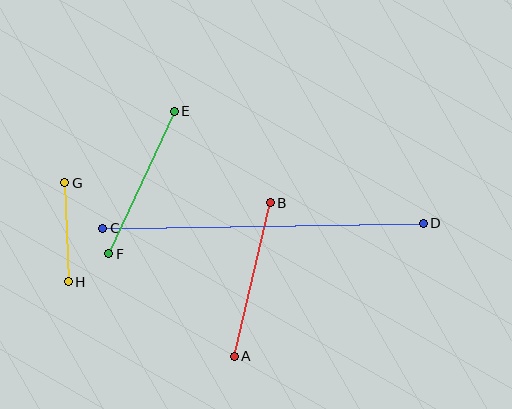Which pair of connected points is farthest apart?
Points C and D are farthest apart.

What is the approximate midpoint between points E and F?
The midpoint is at approximately (142, 183) pixels.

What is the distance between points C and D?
The distance is approximately 321 pixels.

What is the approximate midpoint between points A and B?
The midpoint is at approximately (252, 279) pixels.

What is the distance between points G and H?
The distance is approximately 99 pixels.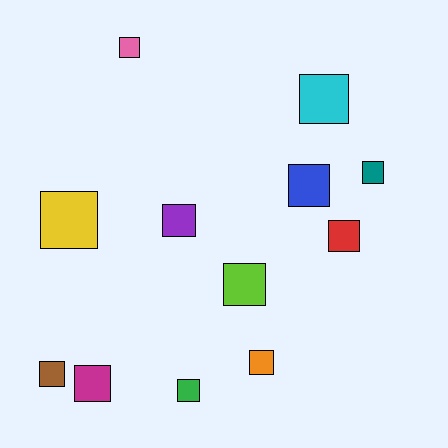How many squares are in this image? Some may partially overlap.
There are 12 squares.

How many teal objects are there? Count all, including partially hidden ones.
There is 1 teal object.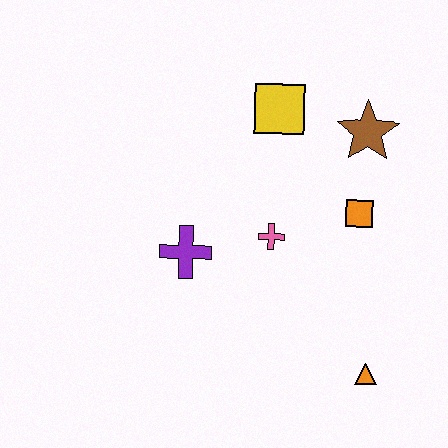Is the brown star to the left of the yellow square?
No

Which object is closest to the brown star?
The orange square is closest to the brown star.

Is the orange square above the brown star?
No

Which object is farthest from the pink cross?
The orange triangle is farthest from the pink cross.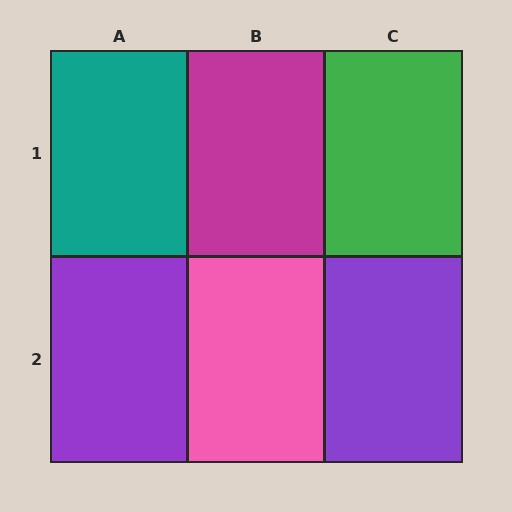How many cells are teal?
1 cell is teal.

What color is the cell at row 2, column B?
Pink.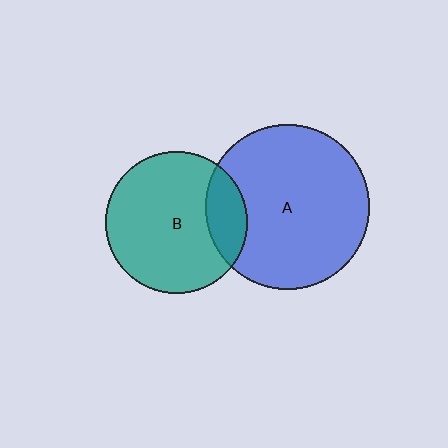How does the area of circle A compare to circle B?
Approximately 1.3 times.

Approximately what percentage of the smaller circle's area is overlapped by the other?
Approximately 20%.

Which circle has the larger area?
Circle A (blue).